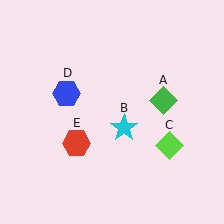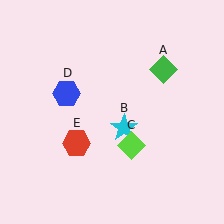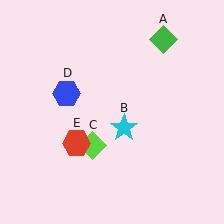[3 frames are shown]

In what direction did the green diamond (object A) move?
The green diamond (object A) moved up.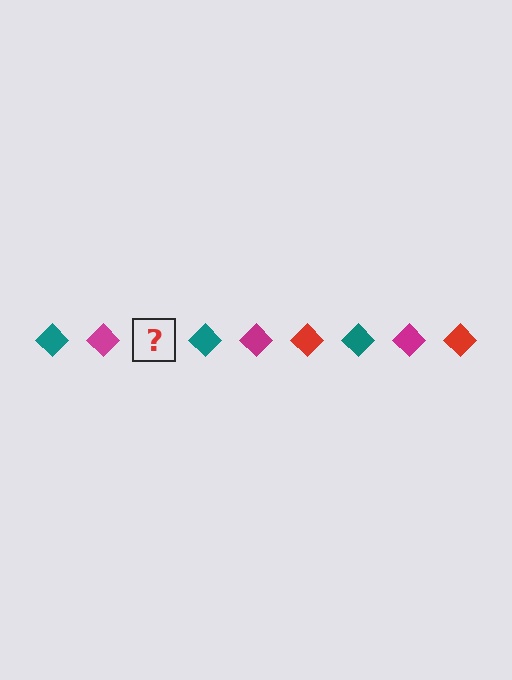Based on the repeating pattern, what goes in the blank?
The blank should be a red diamond.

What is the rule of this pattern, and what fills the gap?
The rule is that the pattern cycles through teal, magenta, red diamonds. The gap should be filled with a red diamond.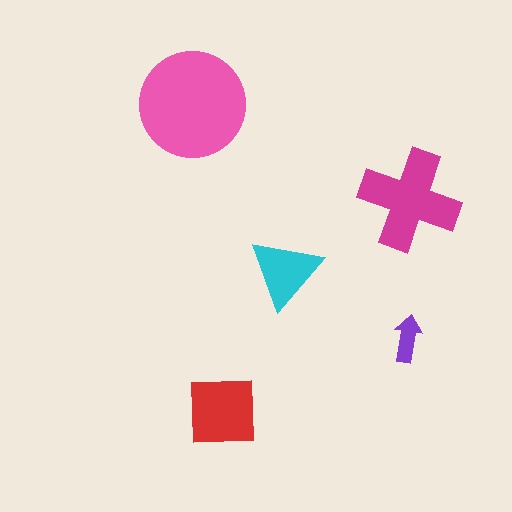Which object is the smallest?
The purple arrow.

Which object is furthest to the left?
The pink circle is leftmost.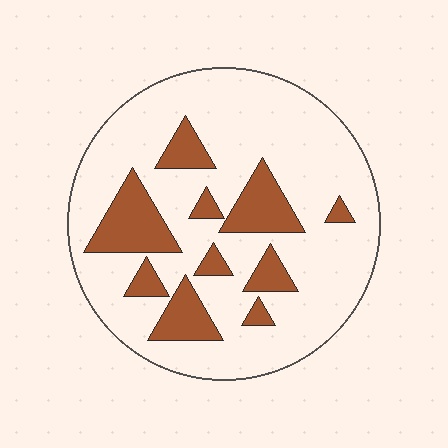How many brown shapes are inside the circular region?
10.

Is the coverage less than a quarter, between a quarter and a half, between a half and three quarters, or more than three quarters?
Less than a quarter.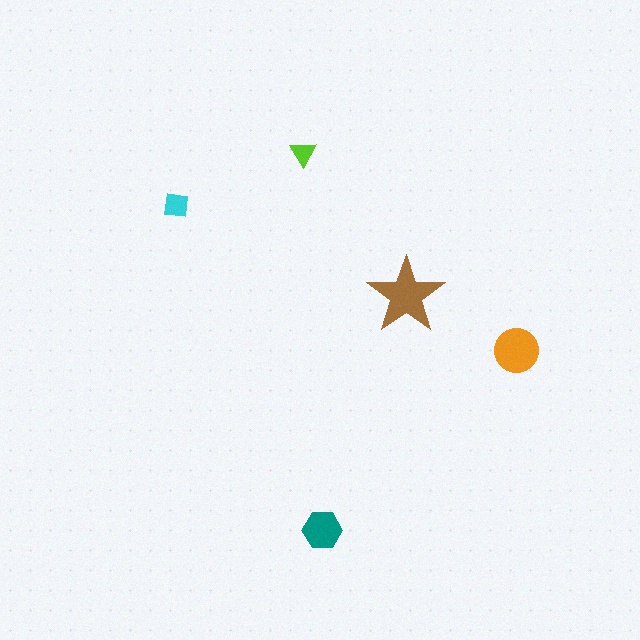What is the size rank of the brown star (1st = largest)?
1st.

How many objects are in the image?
There are 5 objects in the image.